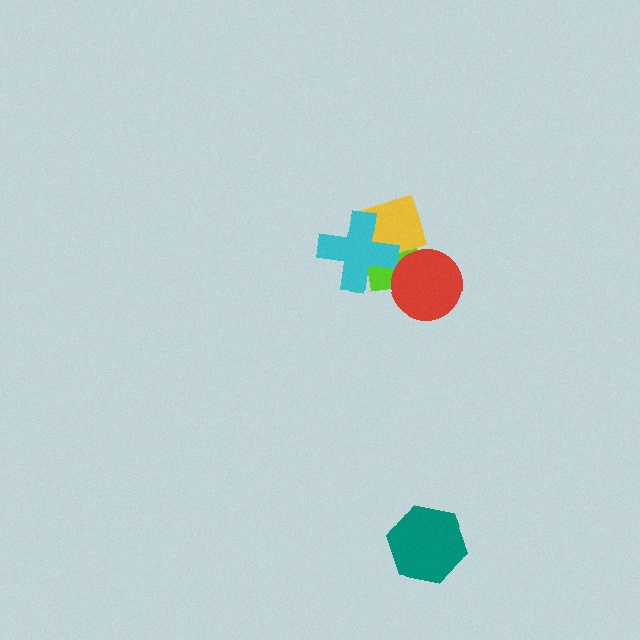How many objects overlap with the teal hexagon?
0 objects overlap with the teal hexagon.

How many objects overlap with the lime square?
3 objects overlap with the lime square.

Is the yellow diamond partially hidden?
Yes, it is partially covered by another shape.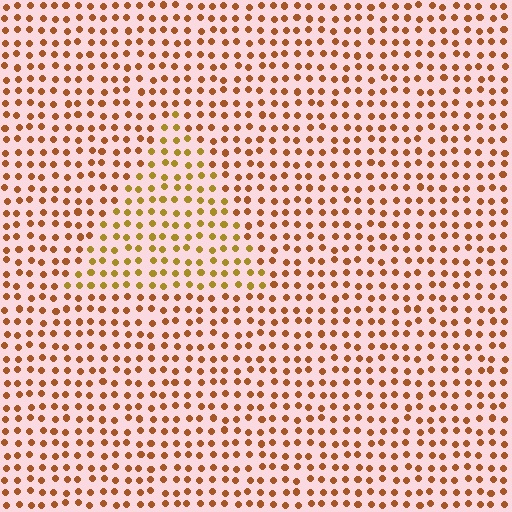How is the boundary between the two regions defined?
The boundary is defined purely by a slight shift in hue (about 26 degrees). Spacing, size, and orientation are identical on both sides.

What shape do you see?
I see a triangle.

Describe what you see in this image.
The image is filled with small brown elements in a uniform arrangement. A triangle-shaped region is visible where the elements are tinted to a slightly different hue, forming a subtle color boundary.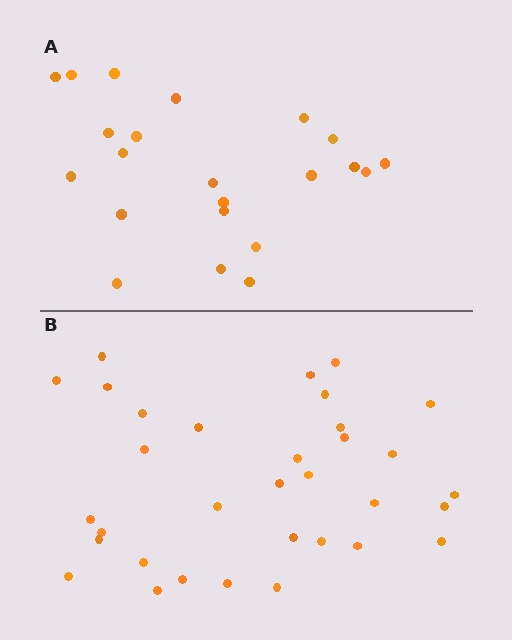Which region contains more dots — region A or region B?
Region B (the bottom region) has more dots.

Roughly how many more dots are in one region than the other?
Region B has roughly 12 or so more dots than region A.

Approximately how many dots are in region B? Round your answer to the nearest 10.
About 30 dots. (The exact count is 33, which rounds to 30.)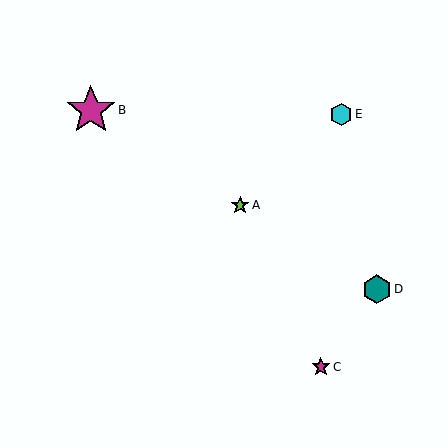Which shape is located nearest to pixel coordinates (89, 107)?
The magenta star (labeled B) at (91, 110) is nearest to that location.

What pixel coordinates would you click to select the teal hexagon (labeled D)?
Click at (377, 289) to select the teal hexagon D.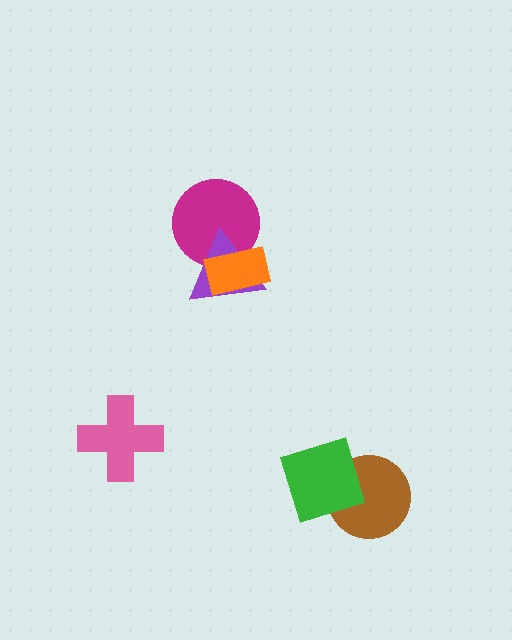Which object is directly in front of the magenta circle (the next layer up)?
The purple triangle is directly in front of the magenta circle.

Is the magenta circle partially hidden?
Yes, it is partially covered by another shape.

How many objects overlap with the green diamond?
1 object overlaps with the green diamond.